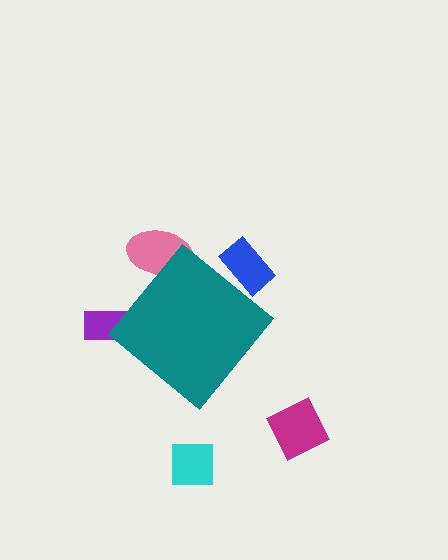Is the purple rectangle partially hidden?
Yes, the purple rectangle is partially hidden behind the teal diamond.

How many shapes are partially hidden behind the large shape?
3 shapes are partially hidden.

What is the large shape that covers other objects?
A teal diamond.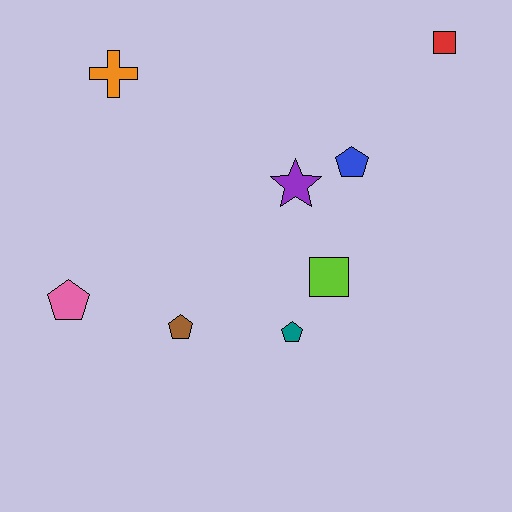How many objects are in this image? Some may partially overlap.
There are 8 objects.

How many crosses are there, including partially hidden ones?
There is 1 cross.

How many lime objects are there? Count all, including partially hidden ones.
There is 1 lime object.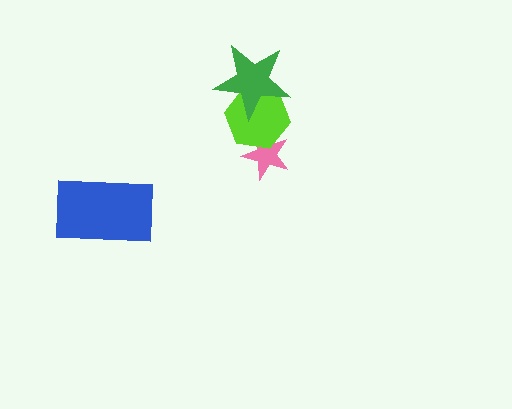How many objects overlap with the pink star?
1 object overlaps with the pink star.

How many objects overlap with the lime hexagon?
2 objects overlap with the lime hexagon.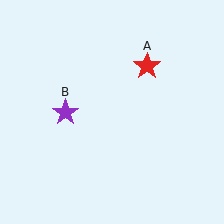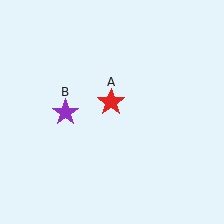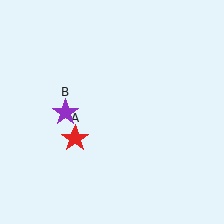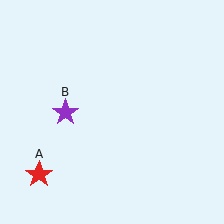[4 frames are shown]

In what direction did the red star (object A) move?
The red star (object A) moved down and to the left.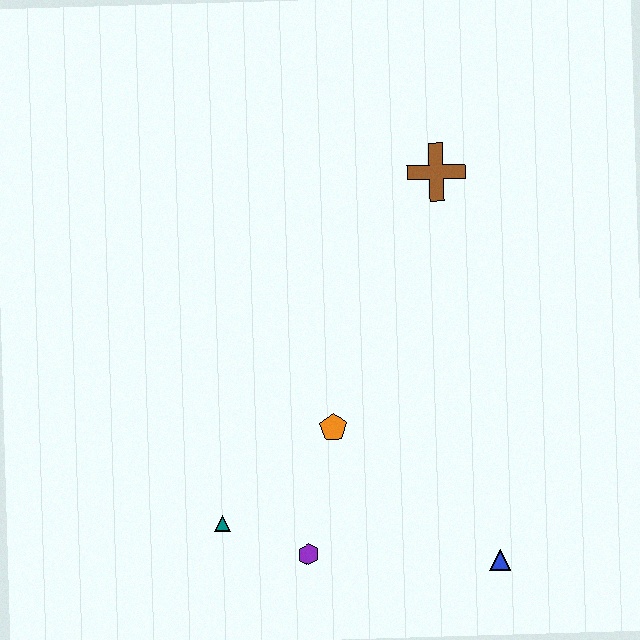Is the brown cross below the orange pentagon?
No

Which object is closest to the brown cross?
The orange pentagon is closest to the brown cross.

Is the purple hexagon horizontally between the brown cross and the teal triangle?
Yes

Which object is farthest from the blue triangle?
The brown cross is farthest from the blue triangle.